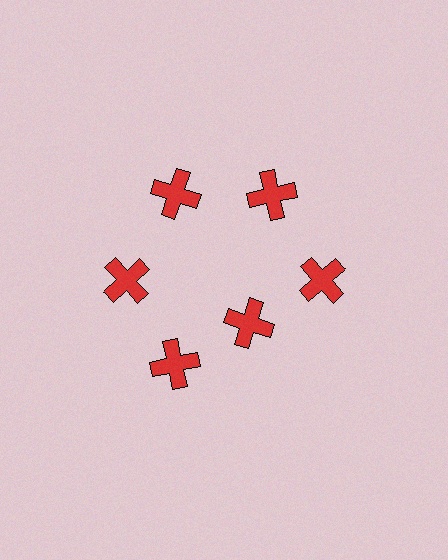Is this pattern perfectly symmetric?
No. The 6 red crosses are arranged in a ring, but one element near the 5 o'clock position is pulled inward toward the center, breaking the 6-fold rotational symmetry.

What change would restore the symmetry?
The symmetry would be restored by moving it outward, back onto the ring so that all 6 crosses sit at equal angles and equal distance from the center.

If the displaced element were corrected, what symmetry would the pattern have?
It would have 6-fold rotational symmetry — the pattern would map onto itself every 60 degrees.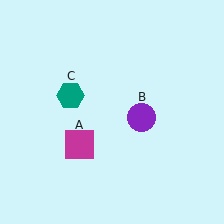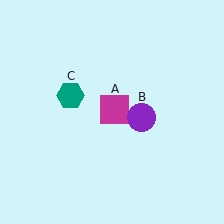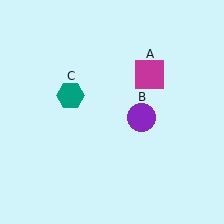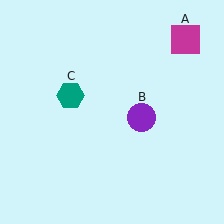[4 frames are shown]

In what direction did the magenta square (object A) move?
The magenta square (object A) moved up and to the right.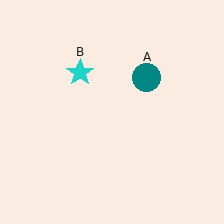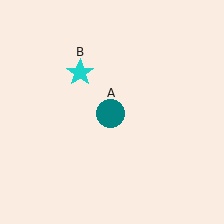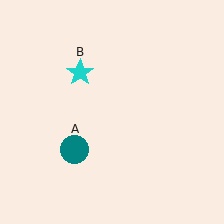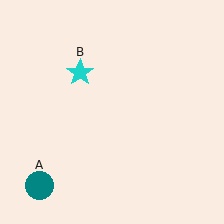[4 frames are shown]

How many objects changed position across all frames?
1 object changed position: teal circle (object A).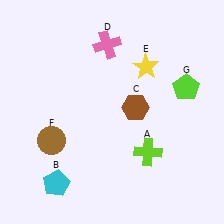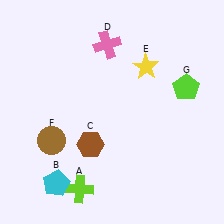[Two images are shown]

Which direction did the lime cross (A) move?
The lime cross (A) moved left.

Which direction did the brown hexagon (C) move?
The brown hexagon (C) moved left.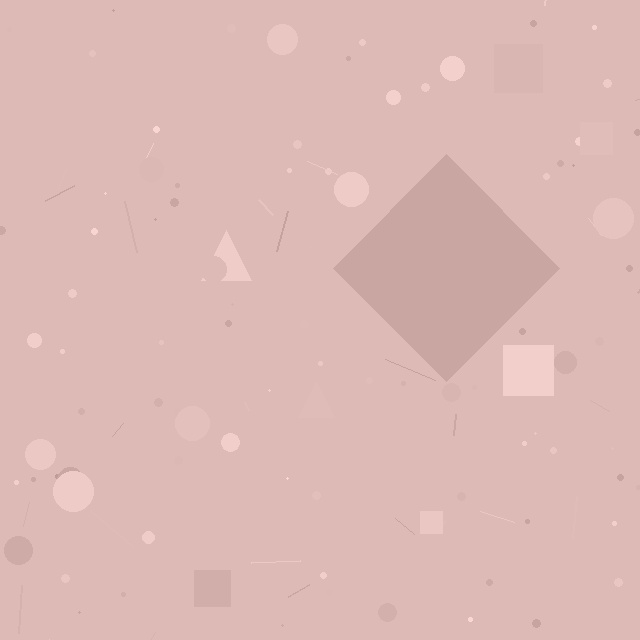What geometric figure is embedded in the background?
A diamond is embedded in the background.